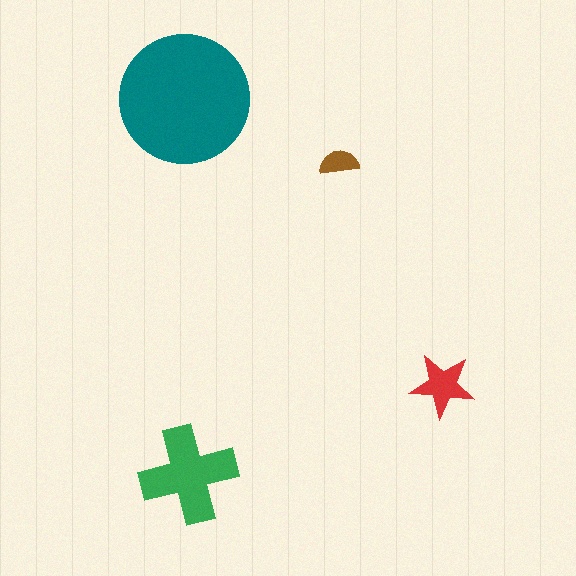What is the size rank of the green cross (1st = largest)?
2nd.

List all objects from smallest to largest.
The brown semicircle, the red star, the green cross, the teal circle.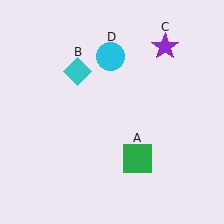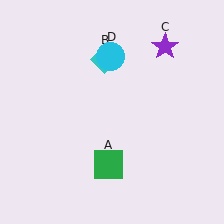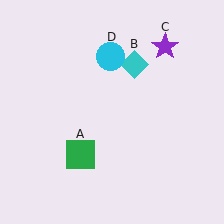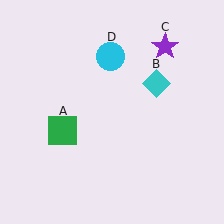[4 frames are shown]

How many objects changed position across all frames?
2 objects changed position: green square (object A), cyan diamond (object B).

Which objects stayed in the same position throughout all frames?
Purple star (object C) and cyan circle (object D) remained stationary.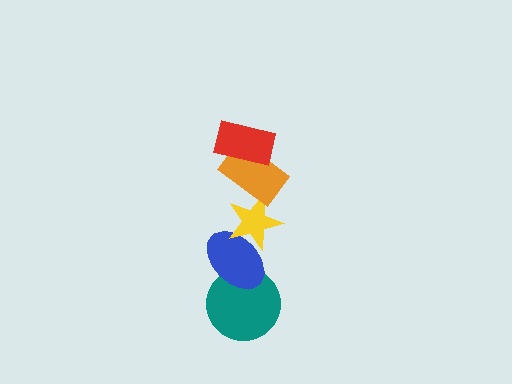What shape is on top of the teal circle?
The blue ellipse is on top of the teal circle.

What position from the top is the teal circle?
The teal circle is 5th from the top.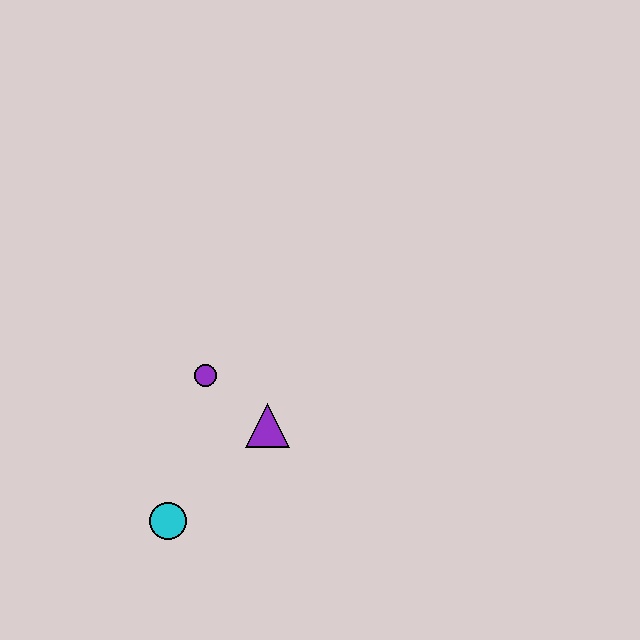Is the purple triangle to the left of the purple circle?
No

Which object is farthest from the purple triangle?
The cyan circle is farthest from the purple triangle.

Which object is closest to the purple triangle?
The purple circle is closest to the purple triangle.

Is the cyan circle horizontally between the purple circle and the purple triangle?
No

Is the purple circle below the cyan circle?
No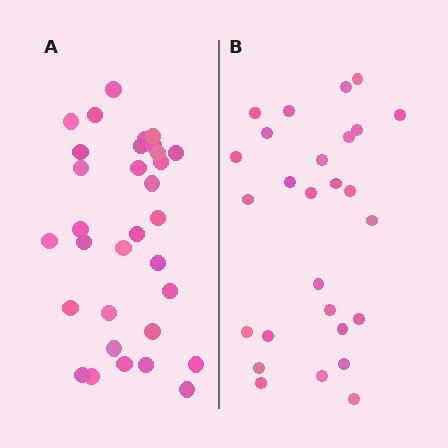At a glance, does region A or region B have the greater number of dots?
Region A (the left region) has more dots.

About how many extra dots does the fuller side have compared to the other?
Region A has about 5 more dots than region B.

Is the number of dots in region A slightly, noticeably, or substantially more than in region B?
Region A has only slightly more — the two regions are fairly close. The ratio is roughly 1.2 to 1.